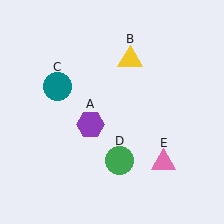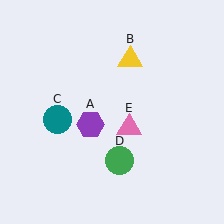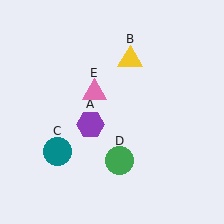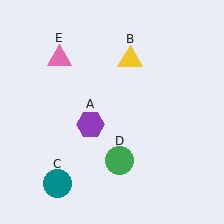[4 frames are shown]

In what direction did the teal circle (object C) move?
The teal circle (object C) moved down.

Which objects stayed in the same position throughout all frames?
Purple hexagon (object A) and yellow triangle (object B) and green circle (object D) remained stationary.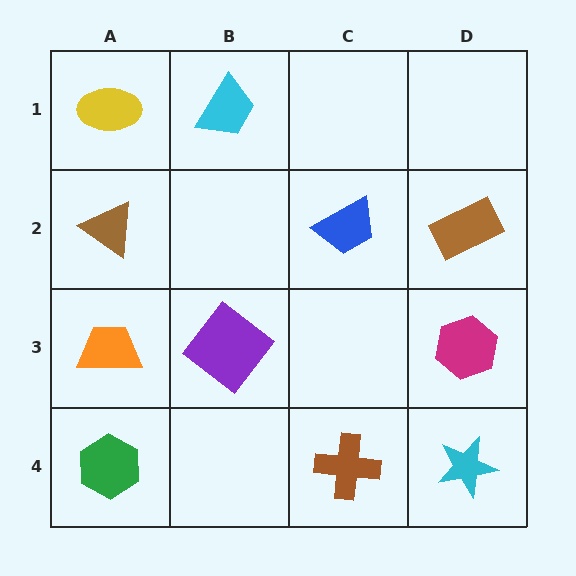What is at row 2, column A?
A brown triangle.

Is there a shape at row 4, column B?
No, that cell is empty.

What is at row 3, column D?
A magenta hexagon.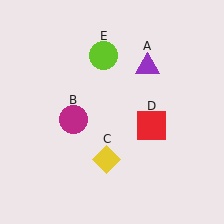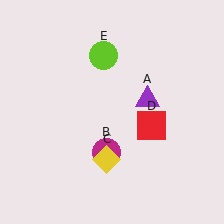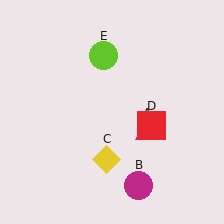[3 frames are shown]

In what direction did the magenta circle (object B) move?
The magenta circle (object B) moved down and to the right.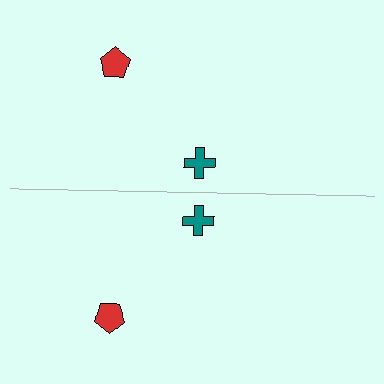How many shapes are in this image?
There are 4 shapes in this image.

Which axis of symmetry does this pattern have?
The pattern has a horizontal axis of symmetry running through the center of the image.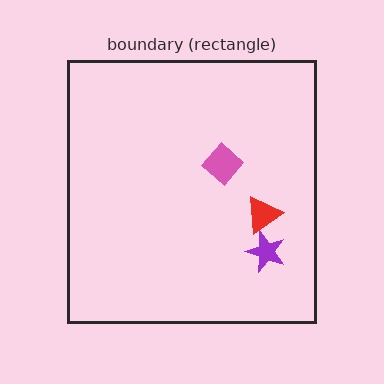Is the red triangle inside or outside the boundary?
Inside.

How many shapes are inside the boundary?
3 inside, 0 outside.